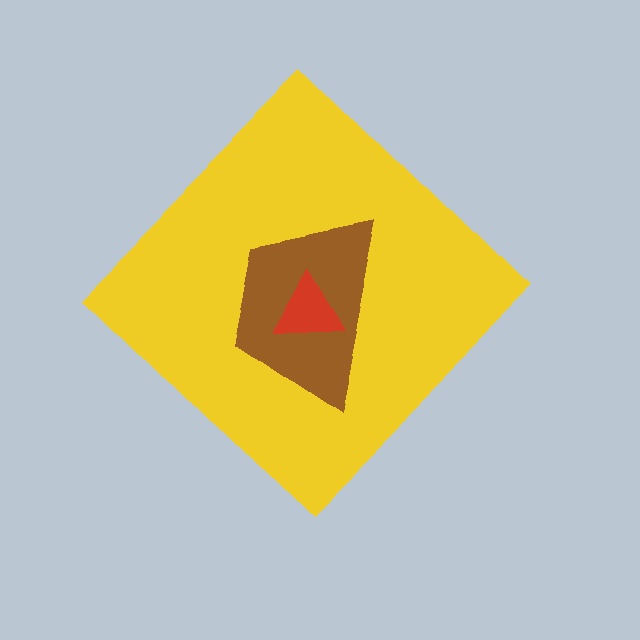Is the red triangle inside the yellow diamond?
Yes.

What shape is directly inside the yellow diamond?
The brown trapezoid.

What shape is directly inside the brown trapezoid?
The red triangle.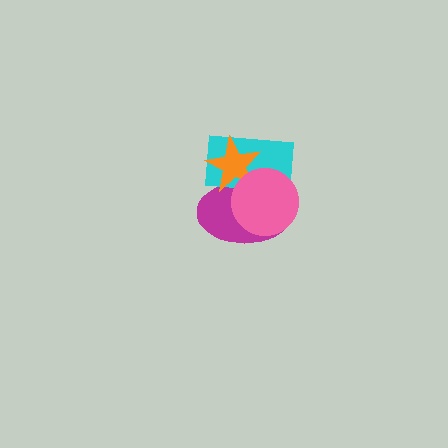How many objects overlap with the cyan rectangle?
3 objects overlap with the cyan rectangle.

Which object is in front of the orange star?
The pink circle is in front of the orange star.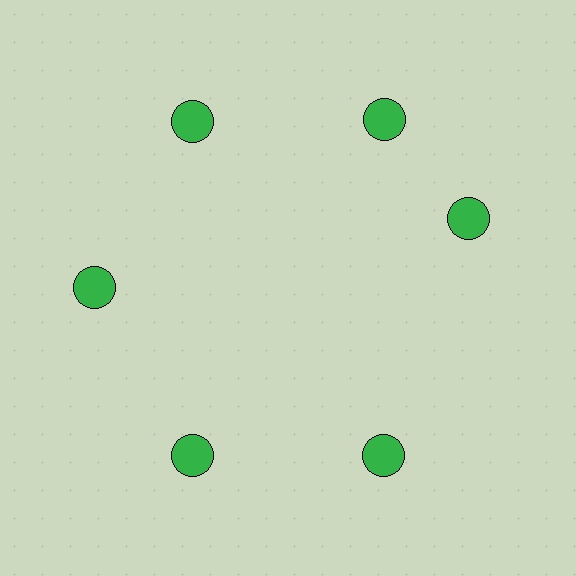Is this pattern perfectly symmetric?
No. The 6 green circles are arranged in a ring, but one element near the 3 o'clock position is rotated out of alignment along the ring, breaking the 6-fold rotational symmetry.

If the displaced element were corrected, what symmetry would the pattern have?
It would have 6-fold rotational symmetry — the pattern would map onto itself every 60 degrees.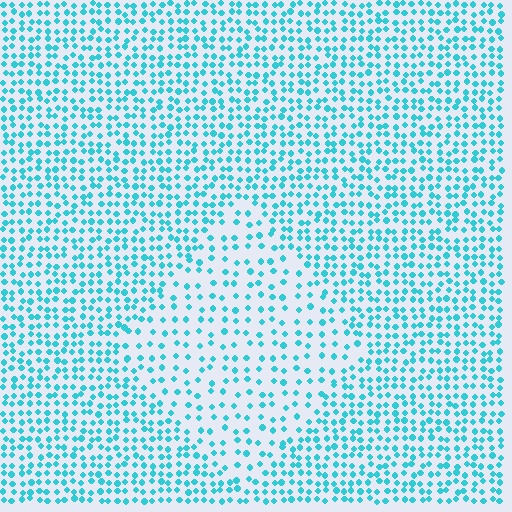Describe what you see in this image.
The image contains small cyan elements arranged at two different densities. A diamond-shaped region is visible where the elements are less densely packed than the surrounding area.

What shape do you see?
I see a diamond.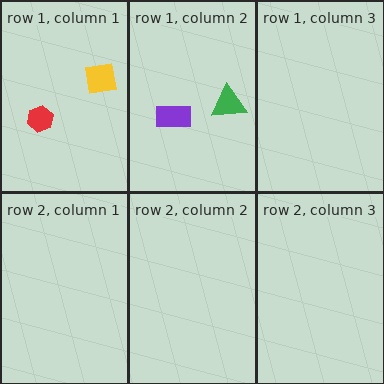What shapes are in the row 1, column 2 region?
The purple rectangle, the green triangle.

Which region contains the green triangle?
The row 1, column 2 region.